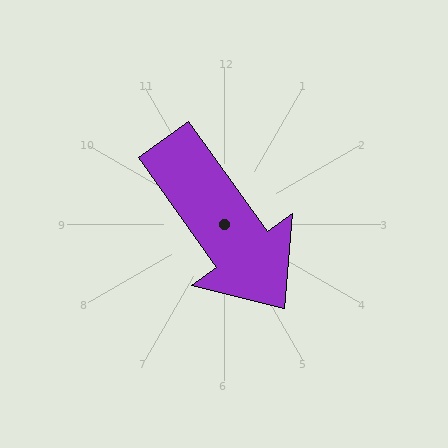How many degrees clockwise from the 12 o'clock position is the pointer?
Approximately 145 degrees.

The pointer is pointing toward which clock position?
Roughly 5 o'clock.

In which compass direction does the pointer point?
Southeast.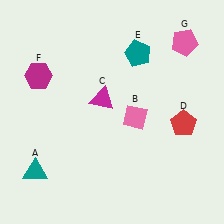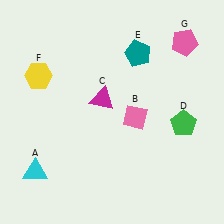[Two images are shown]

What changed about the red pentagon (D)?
In Image 1, D is red. In Image 2, it changed to green.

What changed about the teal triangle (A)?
In Image 1, A is teal. In Image 2, it changed to cyan.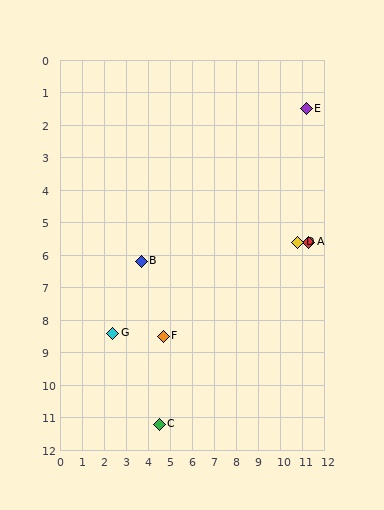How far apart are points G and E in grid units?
Points G and E are about 11.2 grid units apart.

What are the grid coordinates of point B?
Point B is at approximately (3.7, 6.2).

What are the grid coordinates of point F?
Point F is at approximately (4.7, 8.5).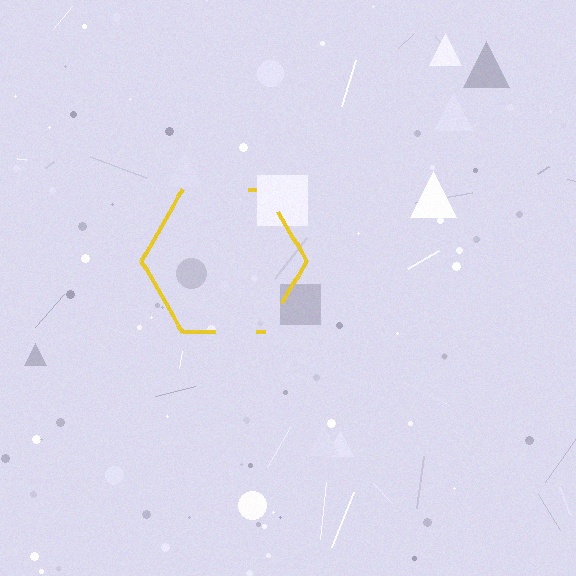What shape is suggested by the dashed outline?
The dashed outline suggests a hexagon.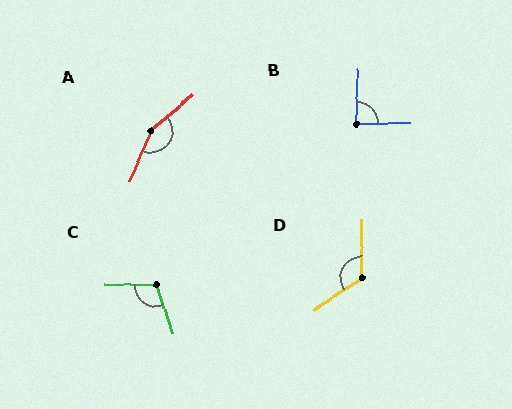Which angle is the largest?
A, at approximately 153 degrees.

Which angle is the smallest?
B, at approximately 87 degrees.